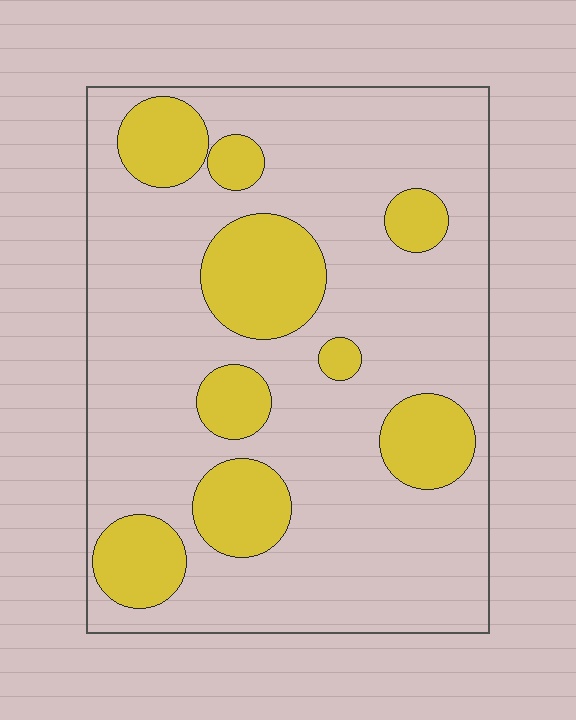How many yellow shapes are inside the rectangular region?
9.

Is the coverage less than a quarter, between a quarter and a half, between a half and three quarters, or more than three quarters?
Less than a quarter.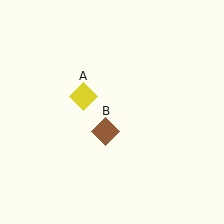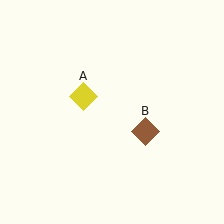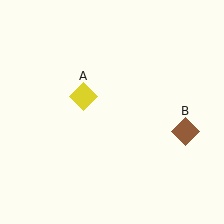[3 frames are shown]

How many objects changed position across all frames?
1 object changed position: brown diamond (object B).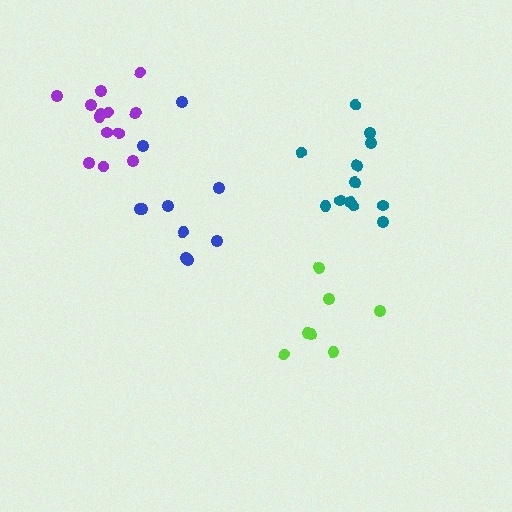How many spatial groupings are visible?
There are 4 spatial groupings.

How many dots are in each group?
Group 1: 13 dots, Group 2: 12 dots, Group 3: 10 dots, Group 4: 7 dots (42 total).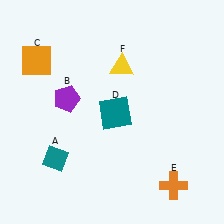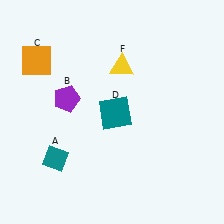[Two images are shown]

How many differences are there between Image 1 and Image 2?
There is 1 difference between the two images.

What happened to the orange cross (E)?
The orange cross (E) was removed in Image 2. It was in the bottom-right area of Image 1.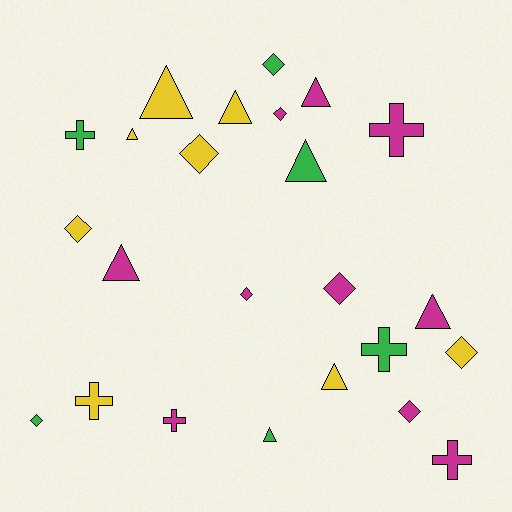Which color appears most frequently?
Magenta, with 10 objects.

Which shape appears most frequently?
Triangle, with 9 objects.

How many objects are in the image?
There are 24 objects.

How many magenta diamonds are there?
There are 4 magenta diamonds.